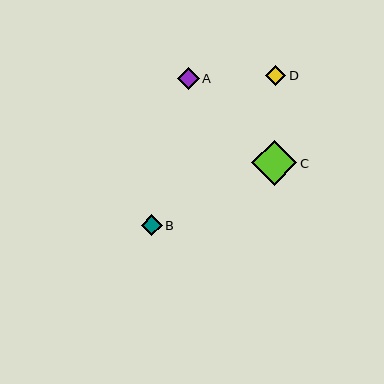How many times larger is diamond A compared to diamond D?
Diamond A is approximately 1.1 times the size of diamond D.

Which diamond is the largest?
Diamond C is the largest with a size of approximately 45 pixels.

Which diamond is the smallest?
Diamond D is the smallest with a size of approximately 20 pixels.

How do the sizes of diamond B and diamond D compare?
Diamond B and diamond D are approximately the same size.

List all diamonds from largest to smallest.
From largest to smallest: C, A, B, D.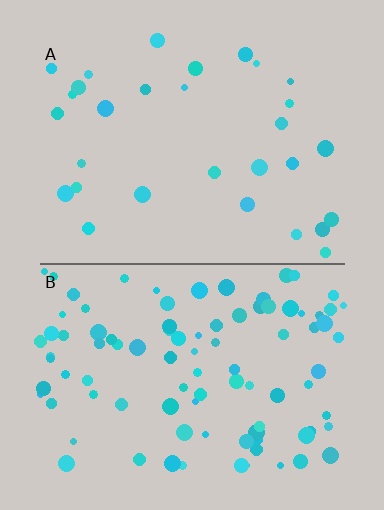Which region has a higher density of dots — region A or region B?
B (the bottom).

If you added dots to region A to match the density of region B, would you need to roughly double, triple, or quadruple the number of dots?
Approximately triple.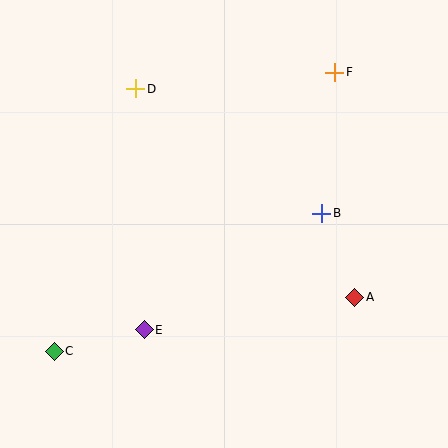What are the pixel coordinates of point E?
Point E is at (144, 330).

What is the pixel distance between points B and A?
The distance between B and A is 90 pixels.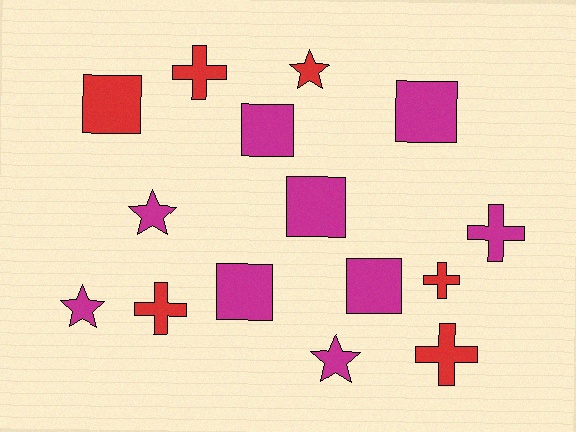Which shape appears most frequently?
Square, with 6 objects.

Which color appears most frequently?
Magenta, with 9 objects.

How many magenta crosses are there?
There is 1 magenta cross.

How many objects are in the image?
There are 15 objects.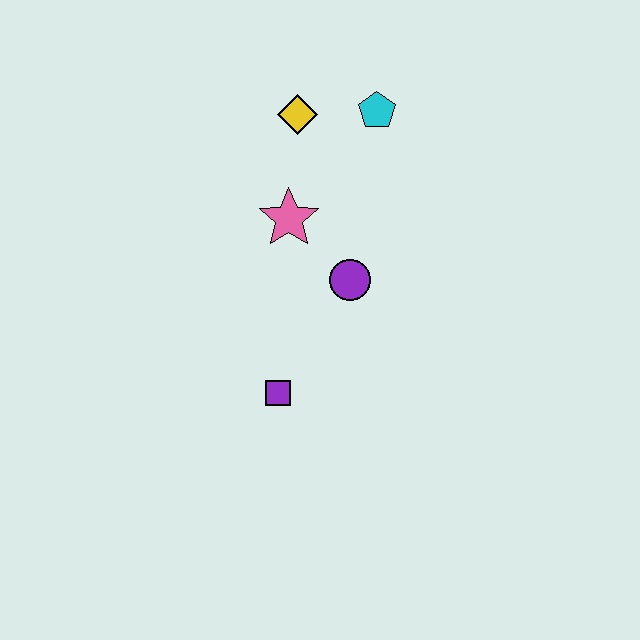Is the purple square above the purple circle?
No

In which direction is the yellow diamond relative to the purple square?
The yellow diamond is above the purple square.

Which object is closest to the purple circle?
The pink star is closest to the purple circle.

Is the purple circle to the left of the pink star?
No